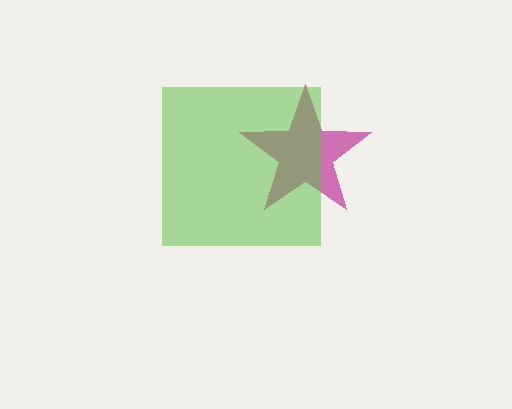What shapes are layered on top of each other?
The layered shapes are: a magenta star, a lime square.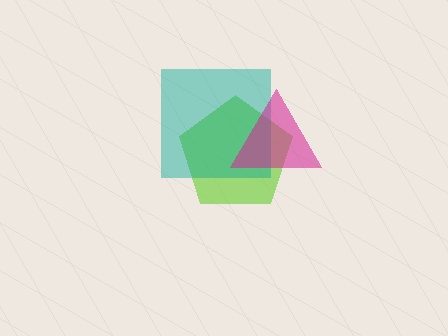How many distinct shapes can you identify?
There are 3 distinct shapes: a lime pentagon, a teal square, a magenta triangle.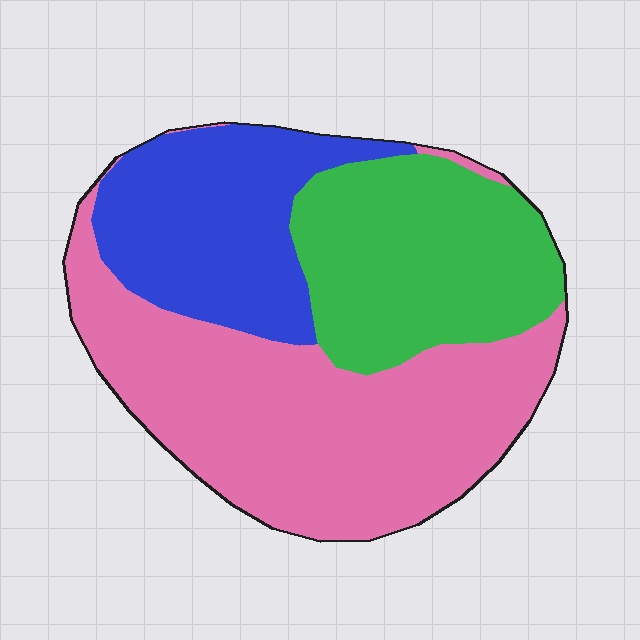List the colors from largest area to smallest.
From largest to smallest: pink, green, blue.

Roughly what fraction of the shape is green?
Green covers 28% of the shape.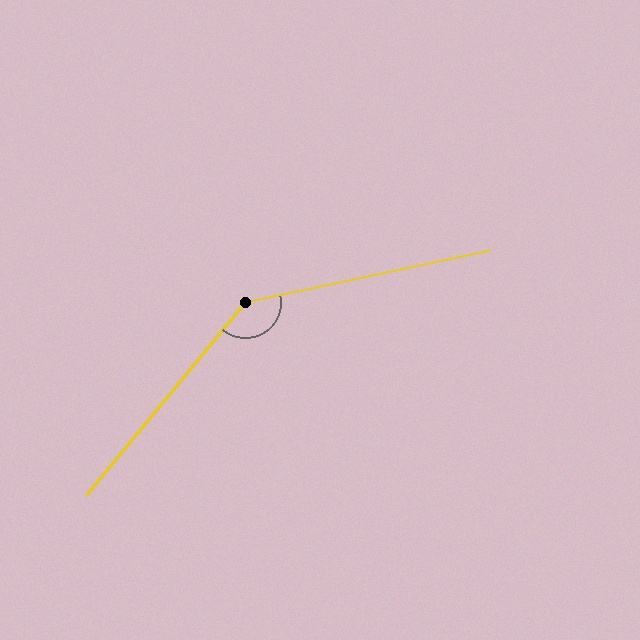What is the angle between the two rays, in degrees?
Approximately 142 degrees.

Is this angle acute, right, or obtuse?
It is obtuse.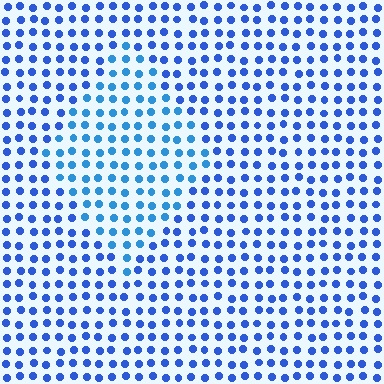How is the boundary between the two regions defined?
The boundary is defined purely by a slight shift in hue (about 21 degrees). Spacing, size, and orientation are identical on both sides.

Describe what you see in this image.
The image is filled with small blue elements in a uniform arrangement. A diamond-shaped region is visible where the elements are tinted to a slightly different hue, forming a subtle color boundary.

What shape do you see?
I see a diamond.